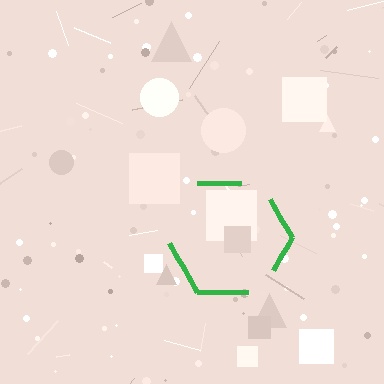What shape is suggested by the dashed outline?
The dashed outline suggests a hexagon.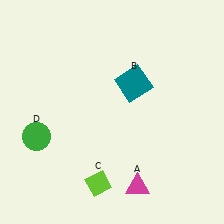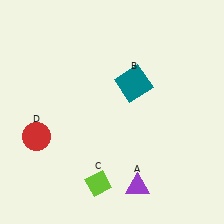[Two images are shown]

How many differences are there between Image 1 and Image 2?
There are 2 differences between the two images.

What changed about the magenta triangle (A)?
In Image 1, A is magenta. In Image 2, it changed to purple.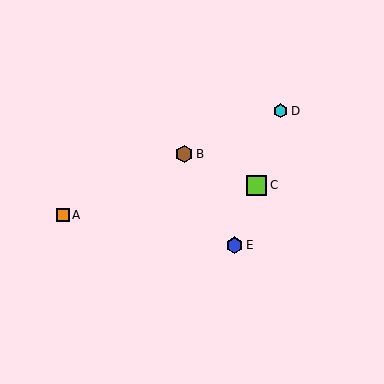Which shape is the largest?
The lime square (labeled C) is the largest.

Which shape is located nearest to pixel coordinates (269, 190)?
The lime square (labeled C) at (257, 185) is nearest to that location.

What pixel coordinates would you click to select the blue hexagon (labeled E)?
Click at (234, 245) to select the blue hexagon E.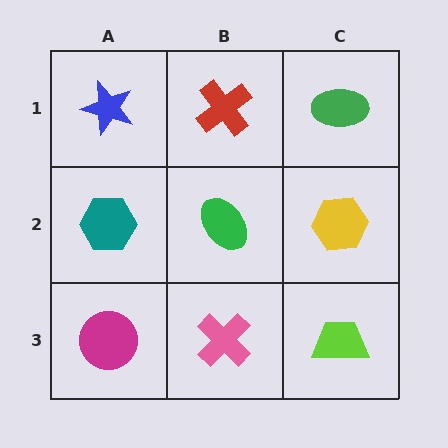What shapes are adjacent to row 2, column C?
A green ellipse (row 1, column C), a lime trapezoid (row 3, column C), a green ellipse (row 2, column B).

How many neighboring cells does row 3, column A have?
2.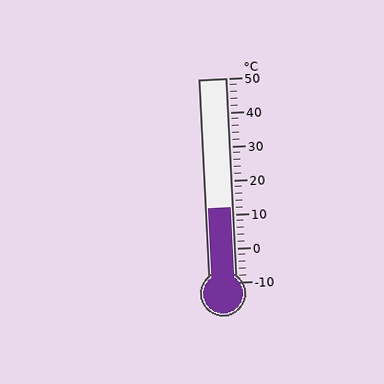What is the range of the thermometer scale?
The thermometer scale ranges from -10°C to 50°C.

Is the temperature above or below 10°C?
The temperature is above 10°C.